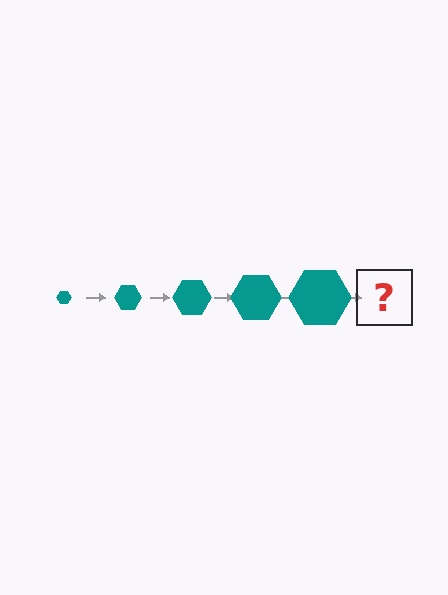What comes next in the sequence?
The next element should be a teal hexagon, larger than the previous one.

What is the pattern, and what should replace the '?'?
The pattern is that the hexagon gets progressively larger each step. The '?' should be a teal hexagon, larger than the previous one.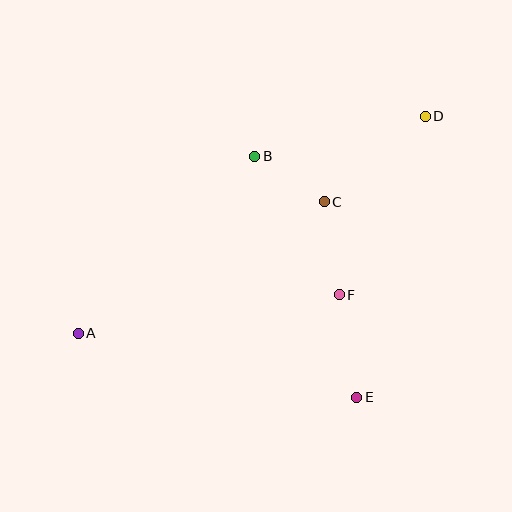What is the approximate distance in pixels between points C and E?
The distance between C and E is approximately 198 pixels.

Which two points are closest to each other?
Points B and C are closest to each other.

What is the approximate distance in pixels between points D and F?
The distance between D and F is approximately 198 pixels.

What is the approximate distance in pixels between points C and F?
The distance between C and F is approximately 94 pixels.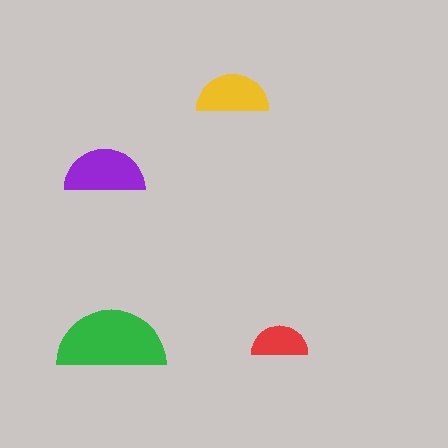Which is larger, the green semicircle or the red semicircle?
The green one.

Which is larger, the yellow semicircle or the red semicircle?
The yellow one.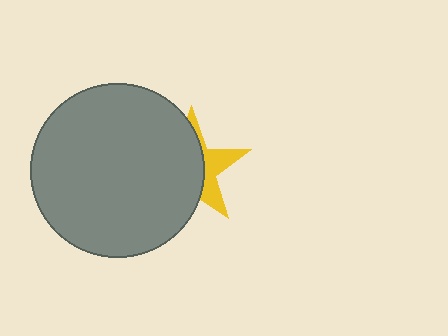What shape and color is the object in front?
The object in front is a gray circle.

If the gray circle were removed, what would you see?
You would see the complete yellow star.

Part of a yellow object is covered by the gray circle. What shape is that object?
It is a star.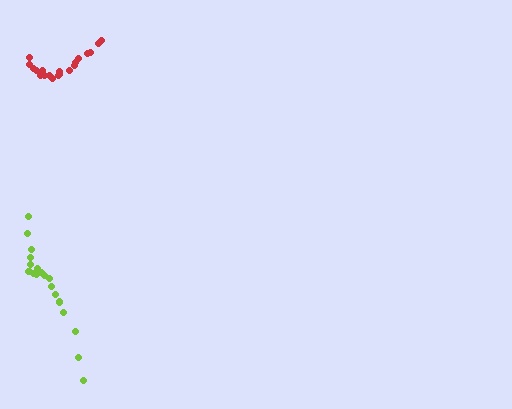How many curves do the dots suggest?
There are 2 distinct paths.